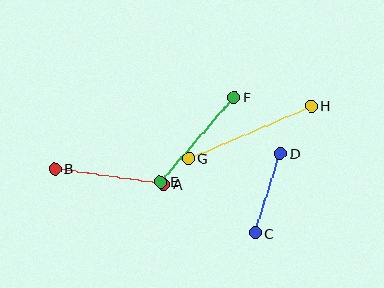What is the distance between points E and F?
The distance is approximately 112 pixels.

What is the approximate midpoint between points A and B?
The midpoint is at approximately (109, 176) pixels.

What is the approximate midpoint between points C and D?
The midpoint is at approximately (268, 193) pixels.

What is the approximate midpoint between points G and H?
The midpoint is at approximately (250, 132) pixels.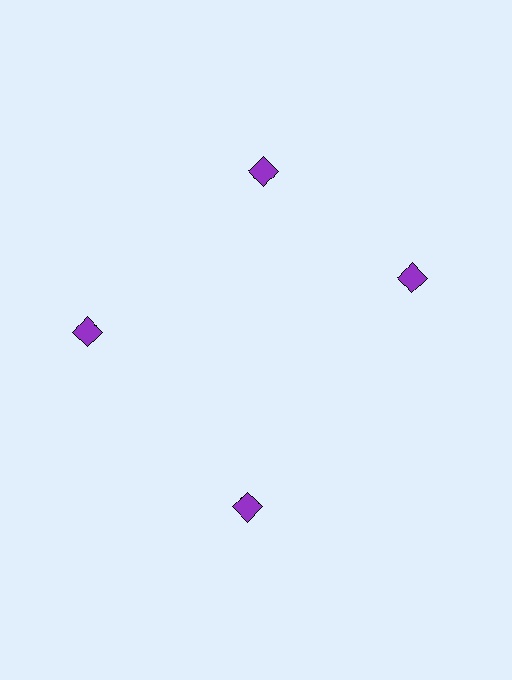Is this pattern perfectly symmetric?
No. The 4 purple diamonds are arranged in a ring, but one element near the 3 o'clock position is rotated out of alignment along the ring, breaking the 4-fold rotational symmetry.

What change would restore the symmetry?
The symmetry would be restored by rotating it back into even spacing with its neighbors so that all 4 diamonds sit at equal angles and equal distance from the center.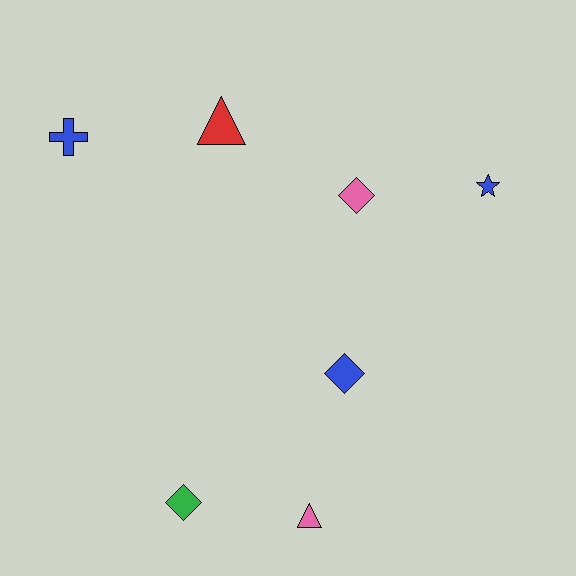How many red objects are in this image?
There is 1 red object.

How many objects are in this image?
There are 7 objects.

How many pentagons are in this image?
There are no pentagons.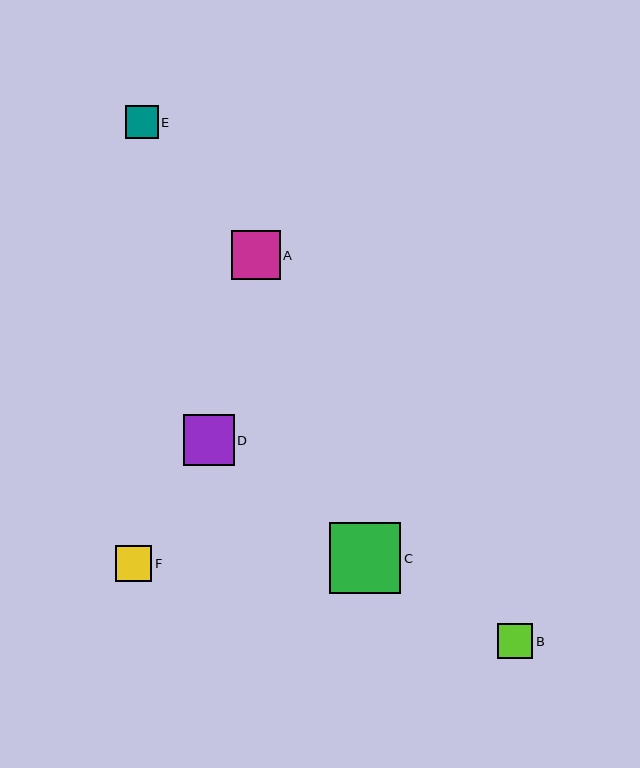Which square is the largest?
Square C is the largest with a size of approximately 71 pixels.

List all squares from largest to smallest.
From largest to smallest: C, D, A, F, B, E.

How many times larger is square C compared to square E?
Square C is approximately 2.2 times the size of square E.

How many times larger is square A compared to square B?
Square A is approximately 1.4 times the size of square B.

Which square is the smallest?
Square E is the smallest with a size of approximately 33 pixels.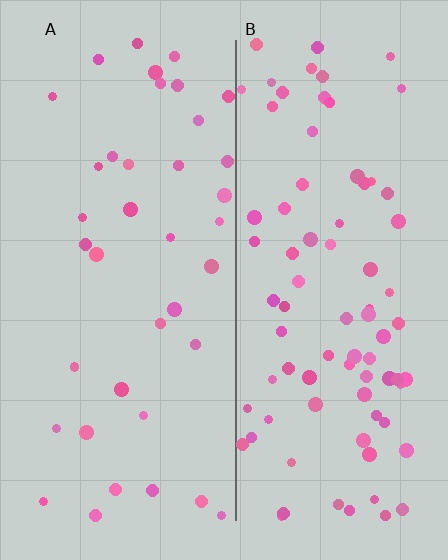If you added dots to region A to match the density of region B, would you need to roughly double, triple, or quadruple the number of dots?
Approximately double.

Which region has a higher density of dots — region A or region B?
B (the right).